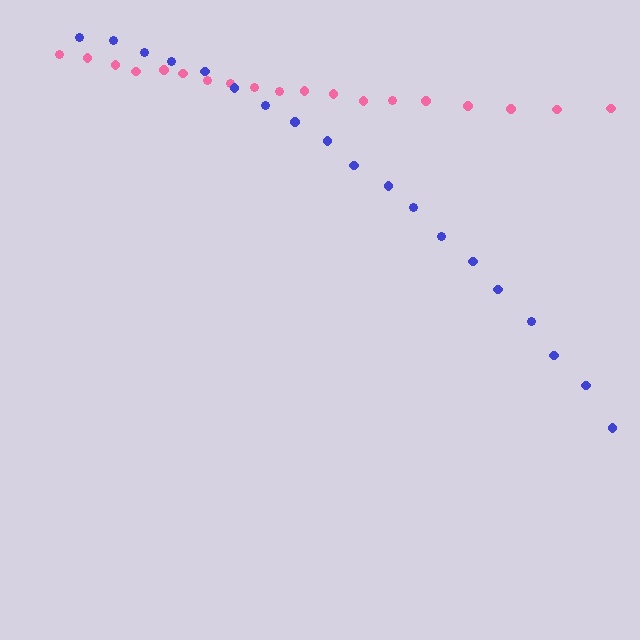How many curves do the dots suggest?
There are 2 distinct paths.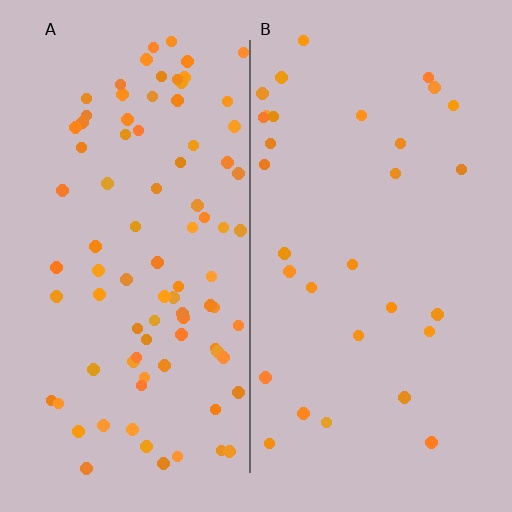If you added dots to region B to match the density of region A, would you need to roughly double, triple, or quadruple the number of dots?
Approximately triple.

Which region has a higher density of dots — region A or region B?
A (the left).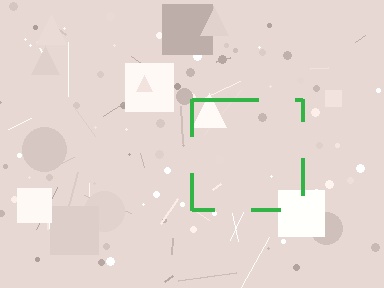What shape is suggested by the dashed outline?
The dashed outline suggests a square.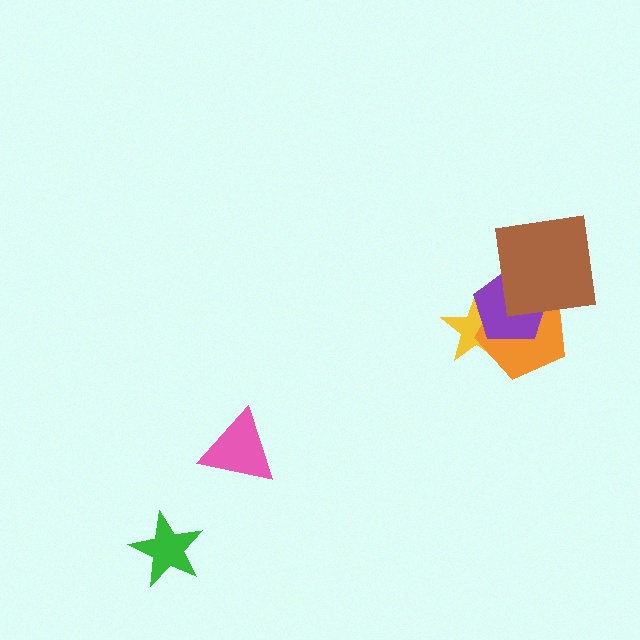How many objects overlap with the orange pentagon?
3 objects overlap with the orange pentagon.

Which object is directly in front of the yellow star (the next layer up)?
The orange pentagon is directly in front of the yellow star.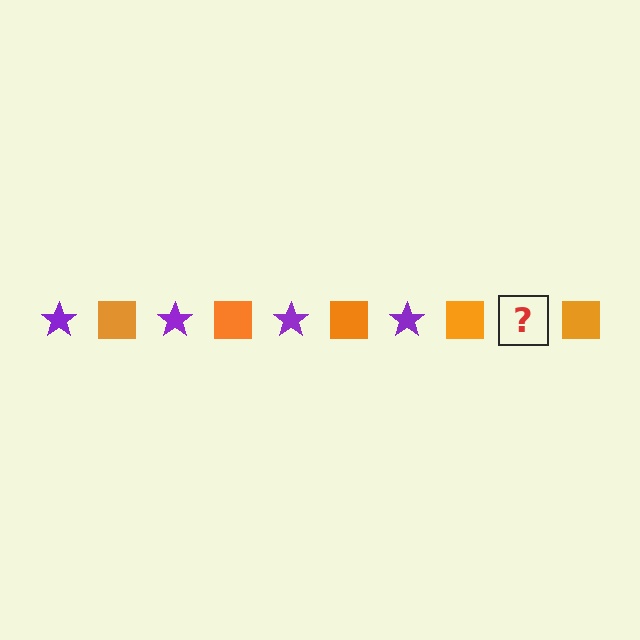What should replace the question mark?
The question mark should be replaced with a purple star.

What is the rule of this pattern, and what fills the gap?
The rule is that the pattern alternates between purple star and orange square. The gap should be filled with a purple star.